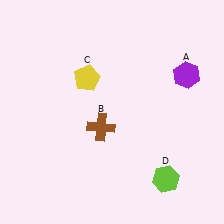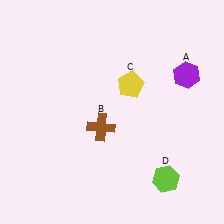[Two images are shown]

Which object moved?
The yellow pentagon (C) moved right.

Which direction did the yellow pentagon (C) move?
The yellow pentagon (C) moved right.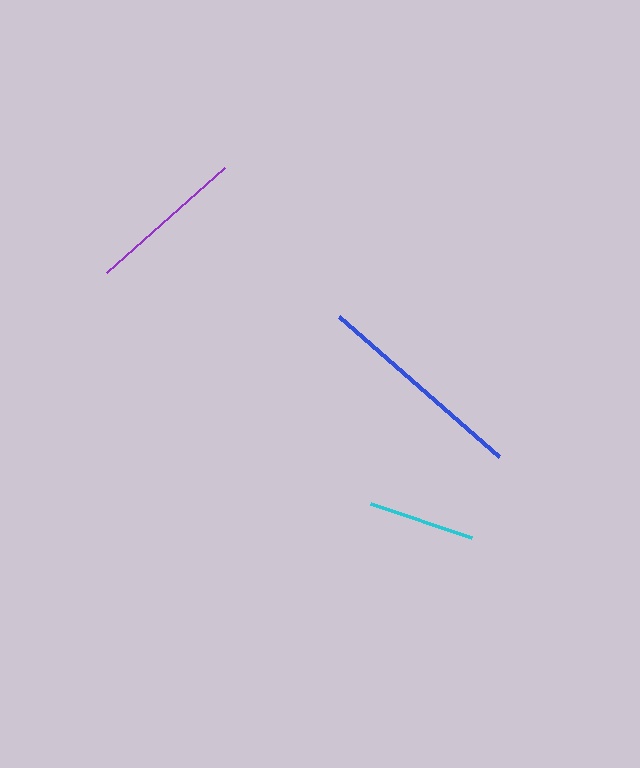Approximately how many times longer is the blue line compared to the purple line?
The blue line is approximately 1.3 times the length of the purple line.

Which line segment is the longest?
The blue line is the longest at approximately 213 pixels.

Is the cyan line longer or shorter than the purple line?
The purple line is longer than the cyan line.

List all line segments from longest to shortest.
From longest to shortest: blue, purple, cyan.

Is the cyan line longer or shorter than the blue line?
The blue line is longer than the cyan line.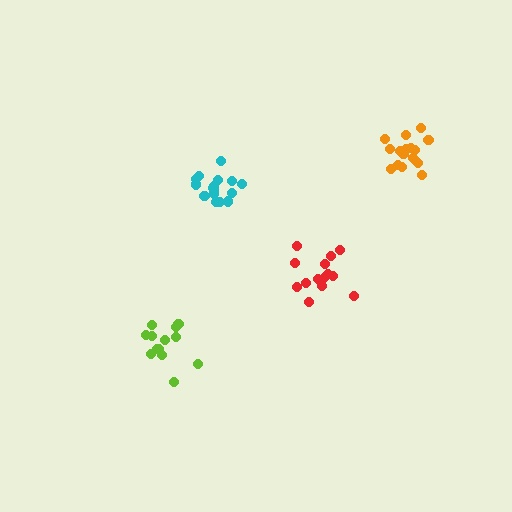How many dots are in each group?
Group 1: 13 dots, Group 2: 18 dots, Group 3: 17 dots, Group 4: 15 dots (63 total).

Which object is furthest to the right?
The orange cluster is rightmost.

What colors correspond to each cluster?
The clusters are colored: lime, orange, cyan, red.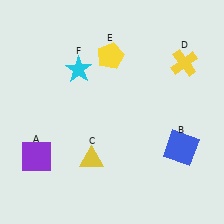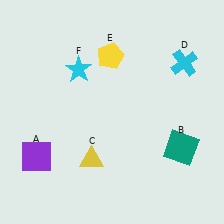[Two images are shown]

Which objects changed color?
B changed from blue to teal. D changed from yellow to cyan.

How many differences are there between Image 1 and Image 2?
There are 2 differences between the two images.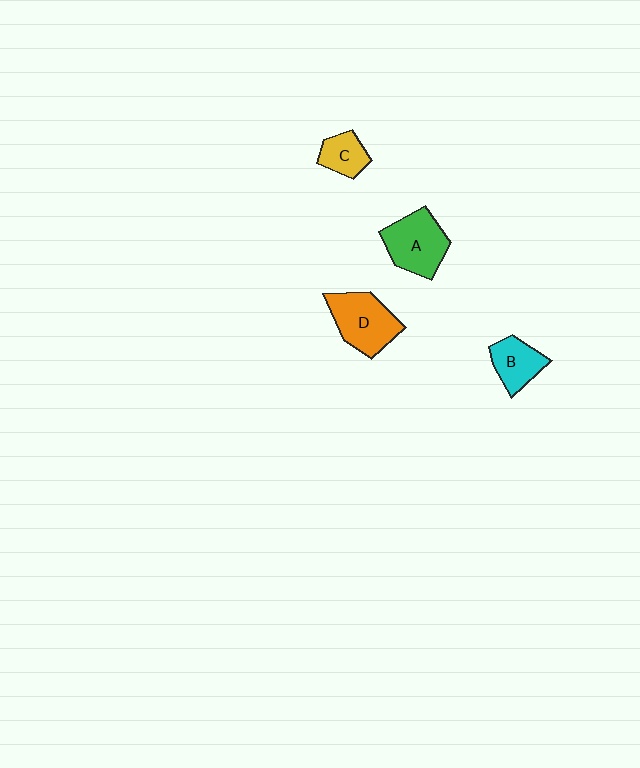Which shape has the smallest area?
Shape C (yellow).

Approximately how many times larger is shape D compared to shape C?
Approximately 1.9 times.